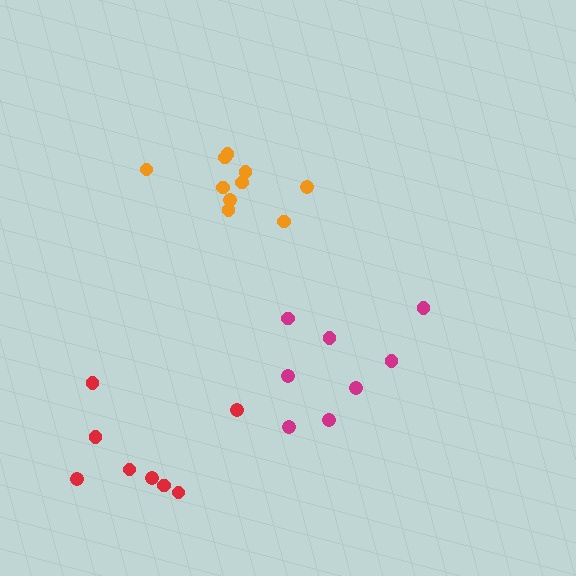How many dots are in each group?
Group 1: 10 dots, Group 2: 8 dots, Group 3: 8 dots (26 total).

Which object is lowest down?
The red cluster is bottommost.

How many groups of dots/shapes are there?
There are 3 groups.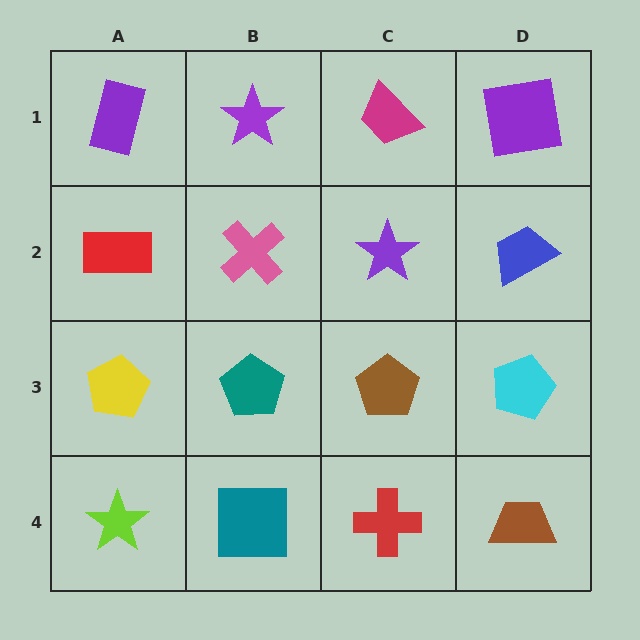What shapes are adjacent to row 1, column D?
A blue trapezoid (row 2, column D), a magenta trapezoid (row 1, column C).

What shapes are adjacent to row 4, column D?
A cyan pentagon (row 3, column D), a red cross (row 4, column C).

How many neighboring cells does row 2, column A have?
3.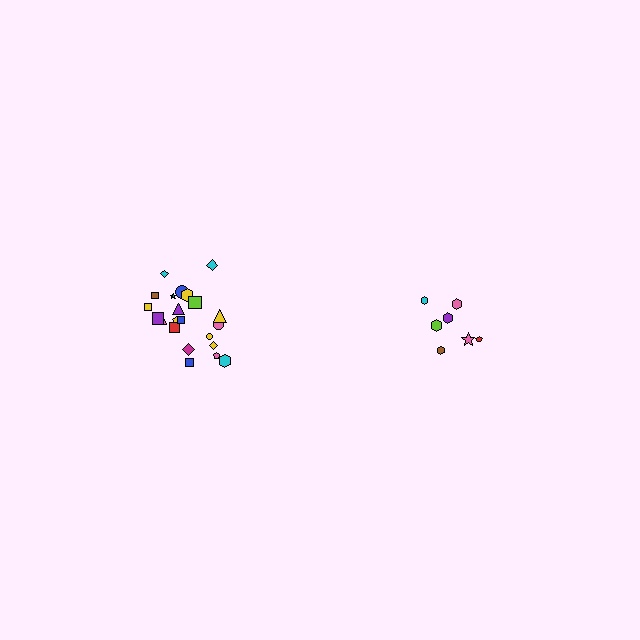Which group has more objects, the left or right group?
The left group.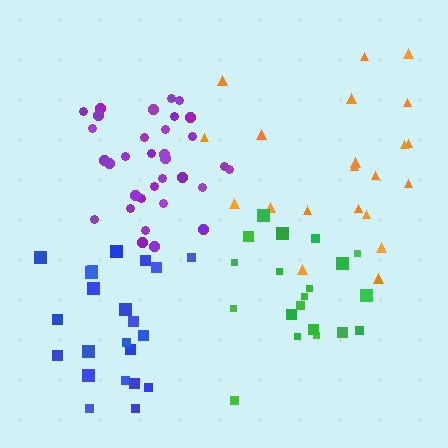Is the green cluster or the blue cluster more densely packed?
Blue.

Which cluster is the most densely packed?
Purple.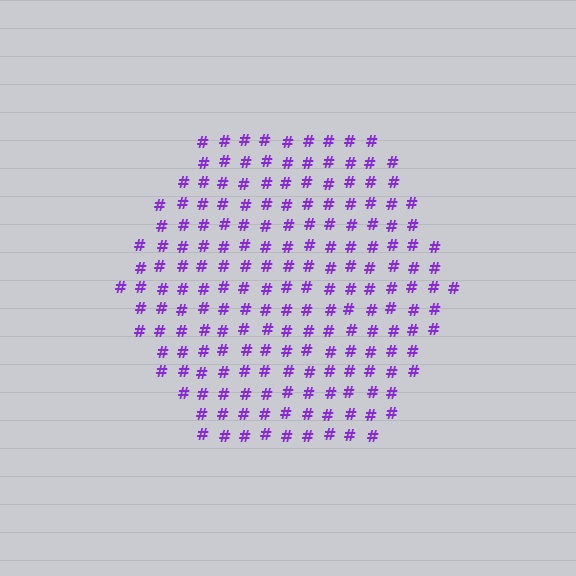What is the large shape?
The large shape is a hexagon.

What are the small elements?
The small elements are hash symbols.